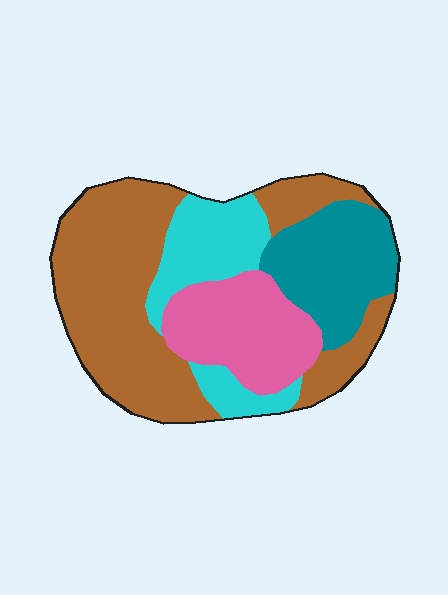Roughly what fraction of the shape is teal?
Teal covers around 20% of the shape.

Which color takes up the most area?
Brown, at roughly 45%.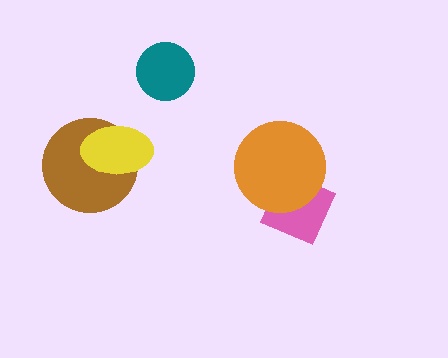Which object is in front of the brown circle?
The yellow ellipse is in front of the brown circle.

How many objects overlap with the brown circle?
1 object overlaps with the brown circle.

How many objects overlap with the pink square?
1 object overlaps with the pink square.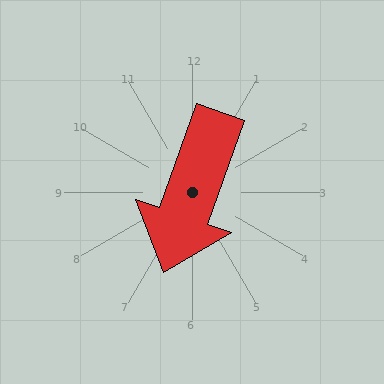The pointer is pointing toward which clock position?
Roughly 7 o'clock.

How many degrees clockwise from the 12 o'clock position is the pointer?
Approximately 199 degrees.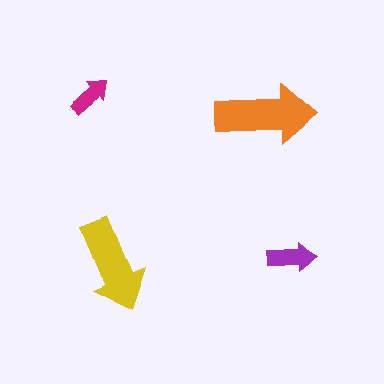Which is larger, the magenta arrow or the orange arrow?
The orange one.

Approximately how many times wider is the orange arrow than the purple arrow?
About 2 times wider.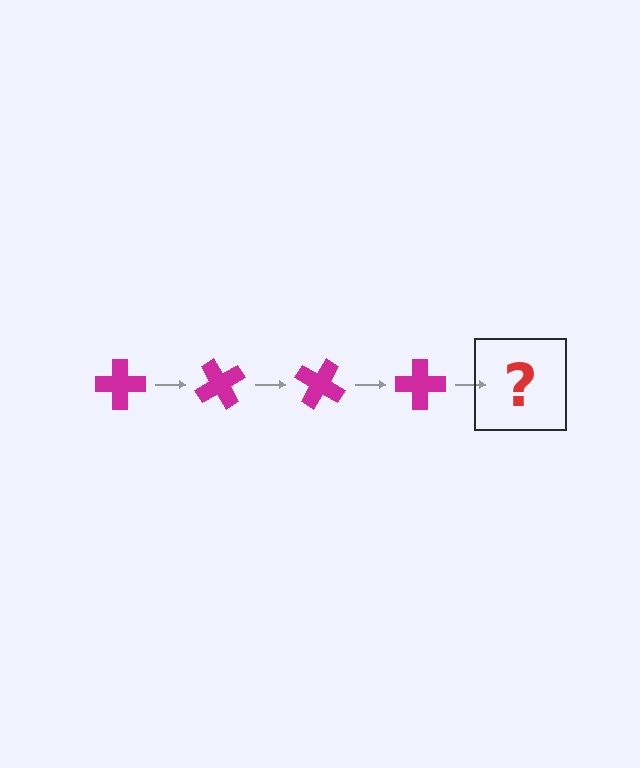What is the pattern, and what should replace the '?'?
The pattern is that the cross rotates 60 degrees each step. The '?' should be a magenta cross rotated 240 degrees.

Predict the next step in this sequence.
The next step is a magenta cross rotated 240 degrees.